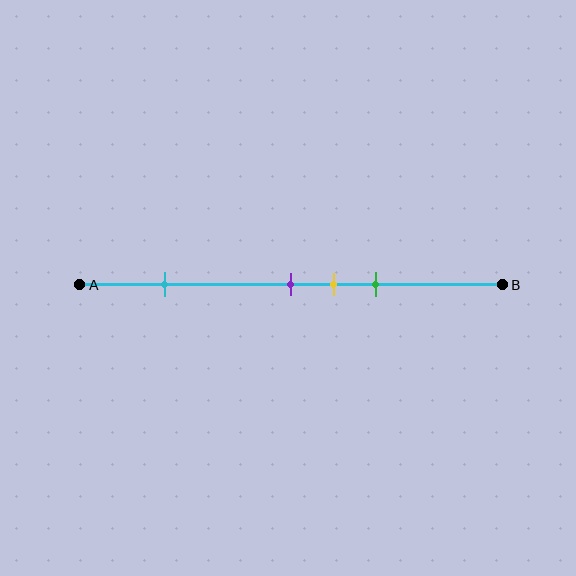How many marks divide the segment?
There are 4 marks dividing the segment.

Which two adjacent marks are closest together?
The purple and yellow marks are the closest adjacent pair.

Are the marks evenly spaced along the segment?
No, the marks are not evenly spaced.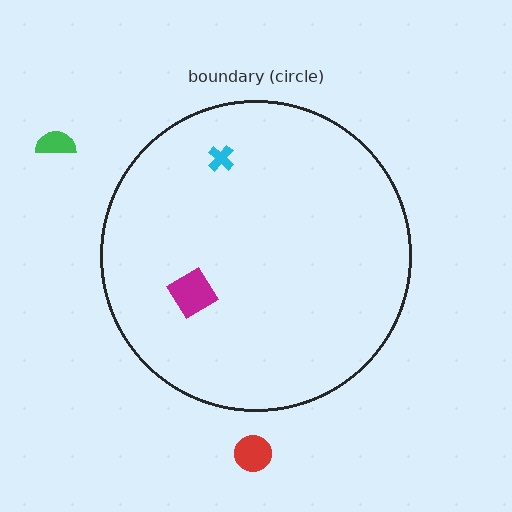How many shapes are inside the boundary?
2 inside, 2 outside.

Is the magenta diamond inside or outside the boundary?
Inside.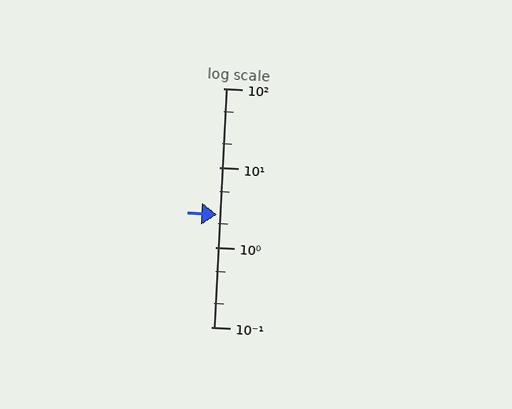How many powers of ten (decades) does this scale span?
The scale spans 3 decades, from 0.1 to 100.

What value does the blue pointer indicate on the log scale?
The pointer indicates approximately 2.6.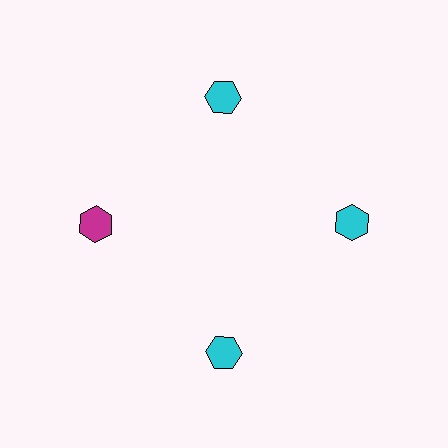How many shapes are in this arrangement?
There are 4 shapes arranged in a ring pattern.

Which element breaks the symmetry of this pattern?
The magenta hexagon at roughly the 9 o'clock position breaks the symmetry. All other shapes are cyan hexagons.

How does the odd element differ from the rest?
It has a different color: magenta instead of cyan.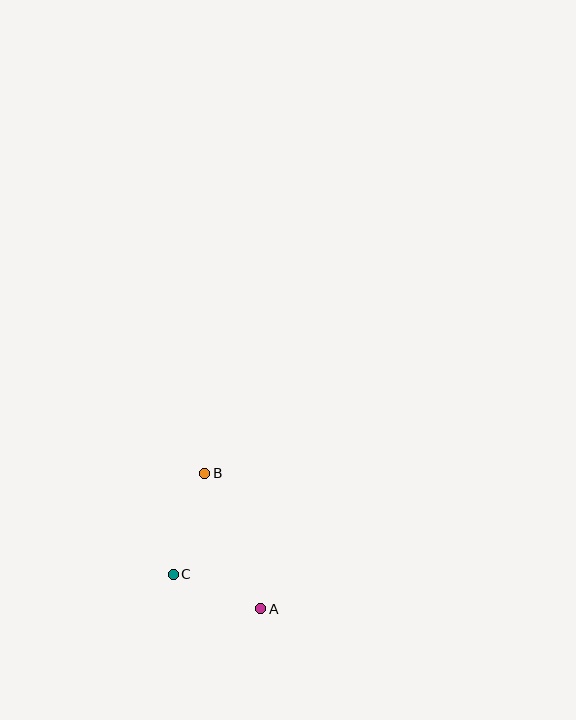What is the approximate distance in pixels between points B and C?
The distance between B and C is approximately 106 pixels.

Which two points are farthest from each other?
Points A and B are farthest from each other.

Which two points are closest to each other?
Points A and C are closest to each other.